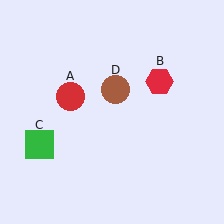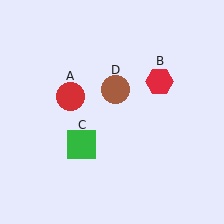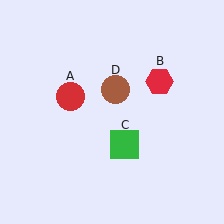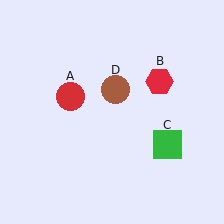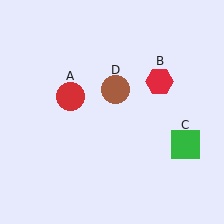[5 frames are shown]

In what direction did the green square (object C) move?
The green square (object C) moved right.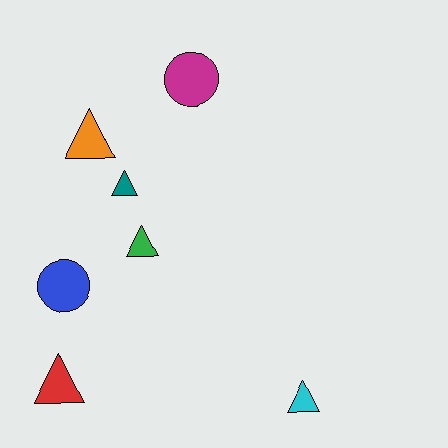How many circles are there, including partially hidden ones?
There are 2 circles.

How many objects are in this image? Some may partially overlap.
There are 7 objects.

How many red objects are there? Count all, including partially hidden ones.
There is 1 red object.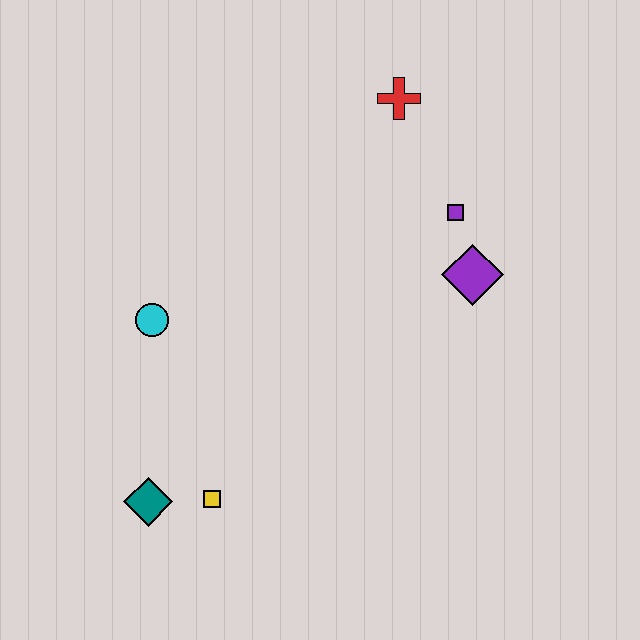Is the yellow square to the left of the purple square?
Yes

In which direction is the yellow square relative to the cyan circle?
The yellow square is below the cyan circle.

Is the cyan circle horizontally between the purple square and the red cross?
No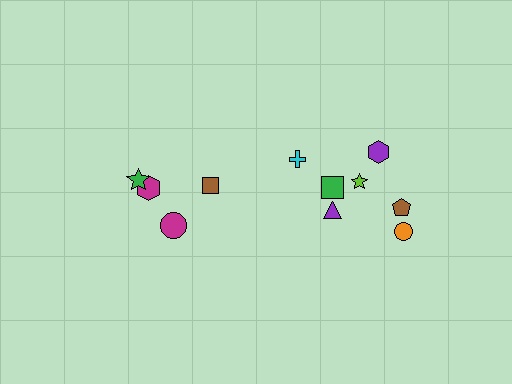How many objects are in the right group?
There are 7 objects.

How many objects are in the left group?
There are 4 objects.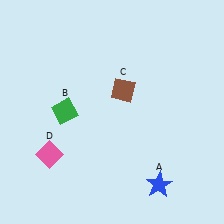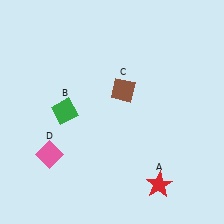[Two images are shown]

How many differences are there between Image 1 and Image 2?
There is 1 difference between the two images.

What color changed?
The star (A) changed from blue in Image 1 to red in Image 2.